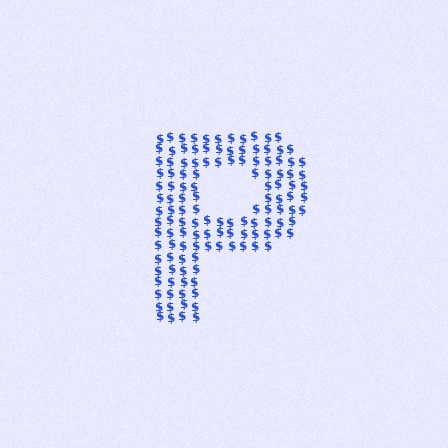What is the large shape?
The large shape is the letter P.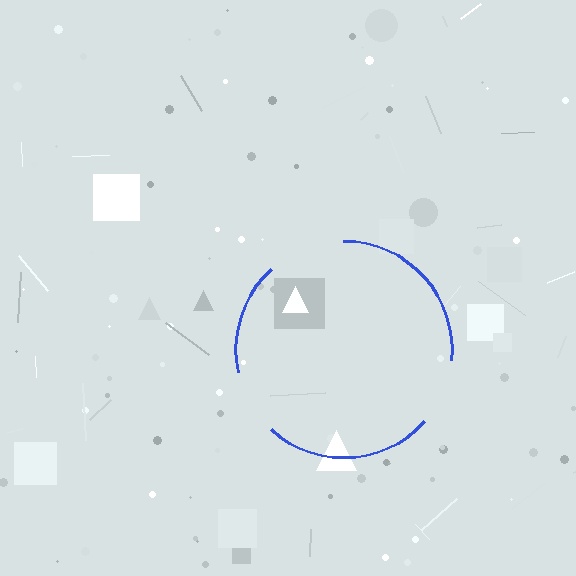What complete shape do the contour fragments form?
The contour fragments form a circle.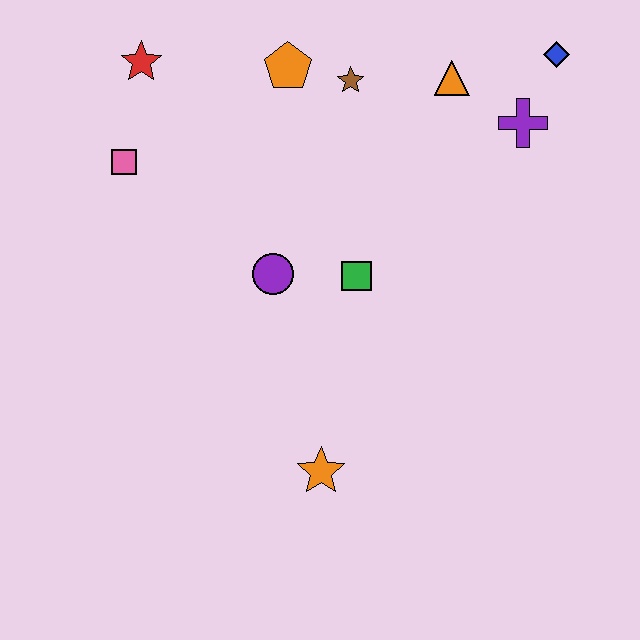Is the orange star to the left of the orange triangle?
Yes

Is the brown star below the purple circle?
No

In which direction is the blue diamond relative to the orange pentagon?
The blue diamond is to the right of the orange pentagon.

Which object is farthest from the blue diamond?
The orange star is farthest from the blue diamond.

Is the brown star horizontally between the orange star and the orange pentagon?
No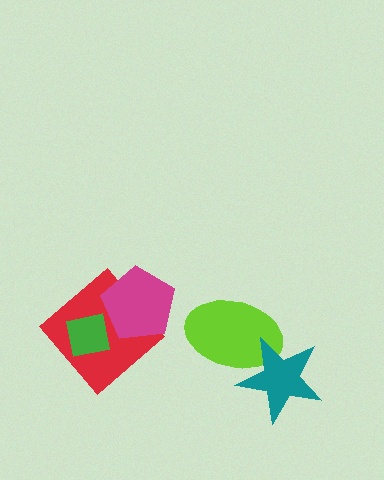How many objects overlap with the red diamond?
2 objects overlap with the red diamond.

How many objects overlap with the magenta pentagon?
1 object overlaps with the magenta pentagon.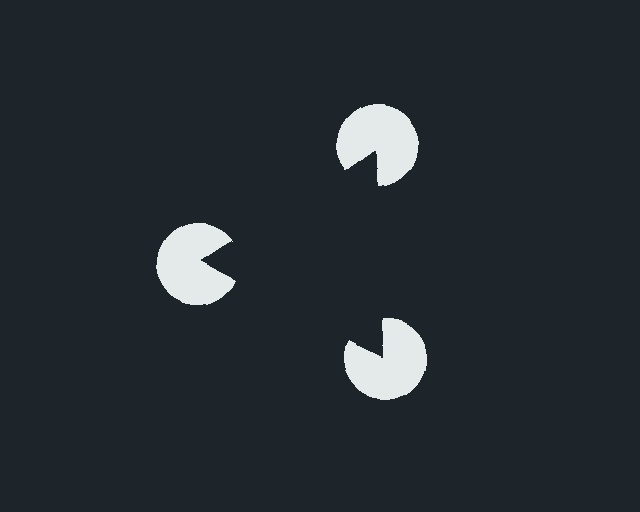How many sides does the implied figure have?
3 sides.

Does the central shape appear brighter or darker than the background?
It typically appears slightly darker than the background, even though no actual brightness change is drawn.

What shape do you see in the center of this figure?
An illusory triangle — its edges are inferred from the aligned wedge cuts in the pac-man discs, not physically drawn.